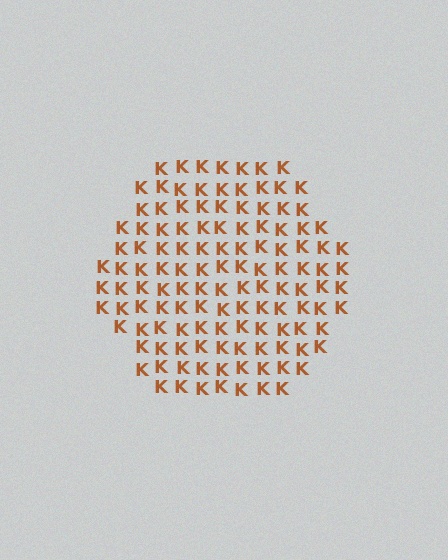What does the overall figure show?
The overall figure shows a hexagon.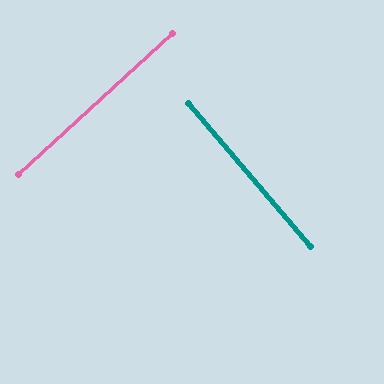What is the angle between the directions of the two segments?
Approximately 88 degrees.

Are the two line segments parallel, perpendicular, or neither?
Perpendicular — they meet at approximately 88°.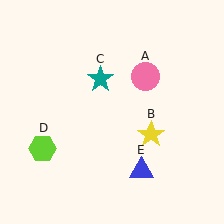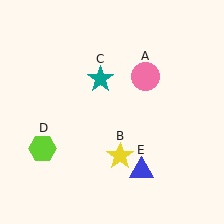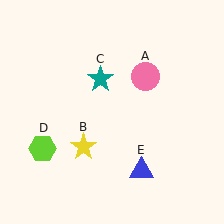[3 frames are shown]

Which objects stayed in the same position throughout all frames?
Pink circle (object A) and teal star (object C) and lime hexagon (object D) and blue triangle (object E) remained stationary.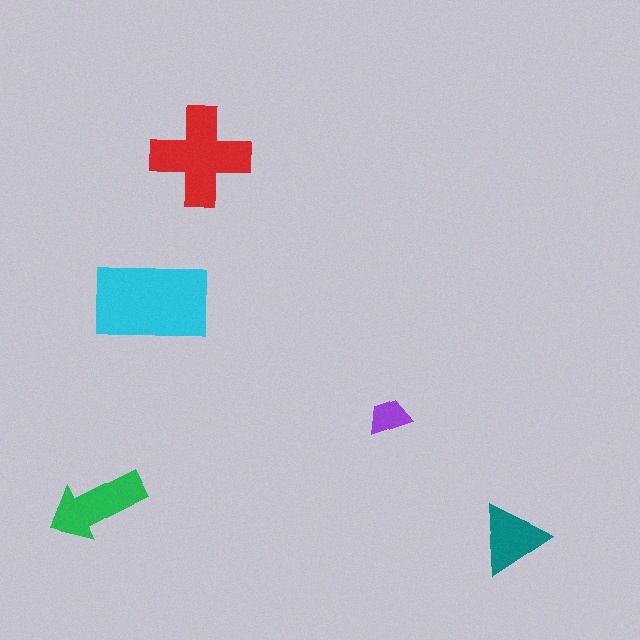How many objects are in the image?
There are 5 objects in the image.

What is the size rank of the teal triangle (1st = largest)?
4th.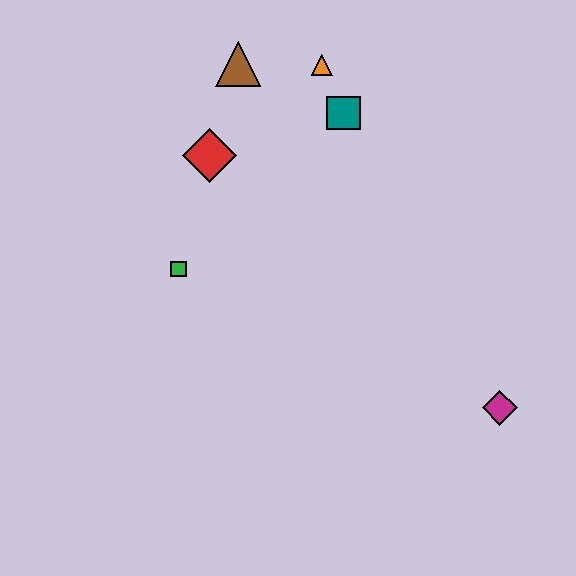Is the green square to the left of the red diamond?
Yes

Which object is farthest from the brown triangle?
The magenta diamond is farthest from the brown triangle.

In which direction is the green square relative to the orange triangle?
The green square is below the orange triangle.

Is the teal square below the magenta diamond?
No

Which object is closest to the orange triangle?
The teal square is closest to the orange triangle.